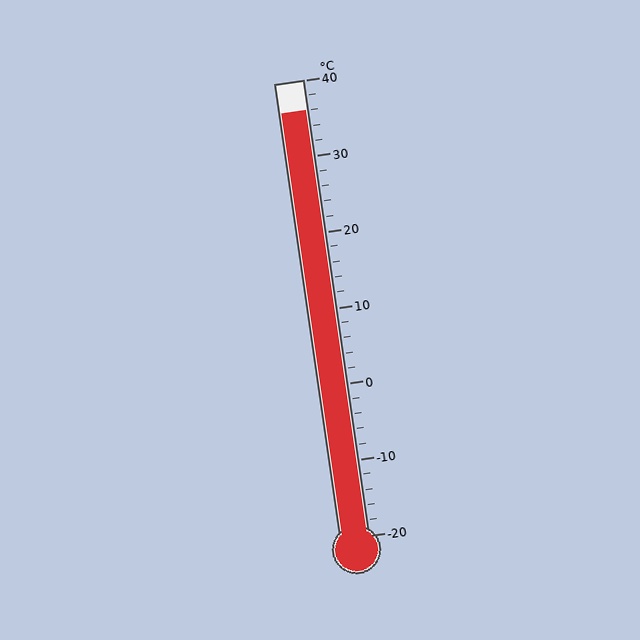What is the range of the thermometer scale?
The thermometer scale ranges from -20°C to 40°C.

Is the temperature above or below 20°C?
The temperature is above 20°C.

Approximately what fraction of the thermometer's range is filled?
The thermometer is filled to approximately 95% of its range.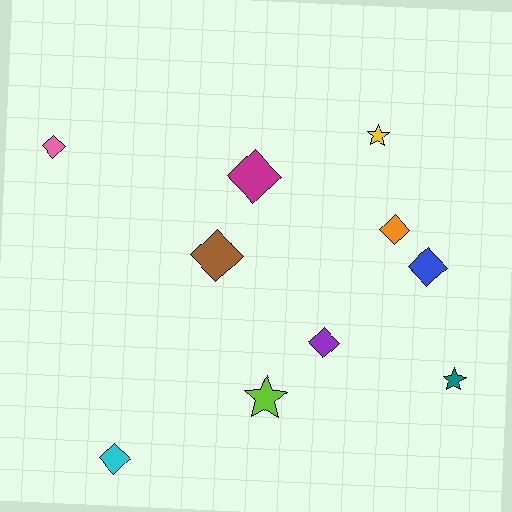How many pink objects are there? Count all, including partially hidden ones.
There is 1 pink object.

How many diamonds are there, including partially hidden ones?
There are 7 diamonds.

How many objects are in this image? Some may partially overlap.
There are 10 objects.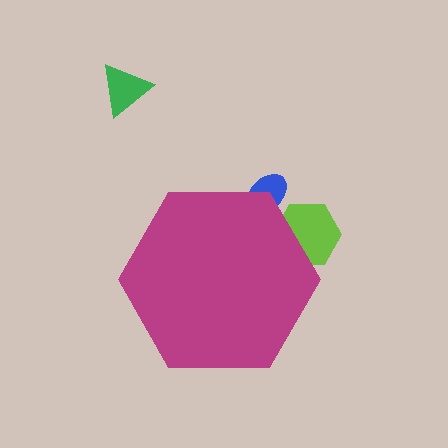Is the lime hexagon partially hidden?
Yes, the lime hexagon is partially hidden behind the magenta hexagon.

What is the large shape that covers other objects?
A magenta hexagon.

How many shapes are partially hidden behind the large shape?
2 shapes are partially hidden.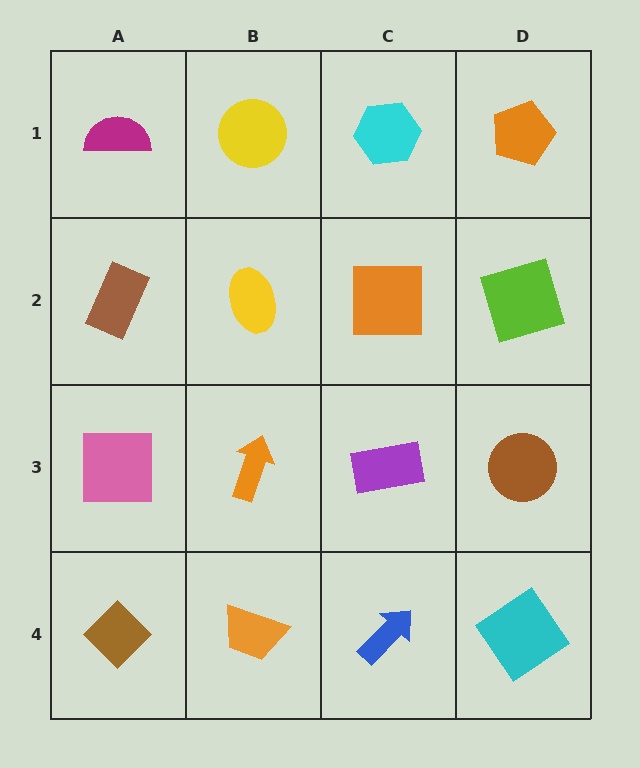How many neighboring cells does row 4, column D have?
2.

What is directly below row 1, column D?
A lime square.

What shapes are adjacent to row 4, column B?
An orange arrow (row 3, column B), a brown diamond (row 4, column A), a blue arrow (row 4, column C).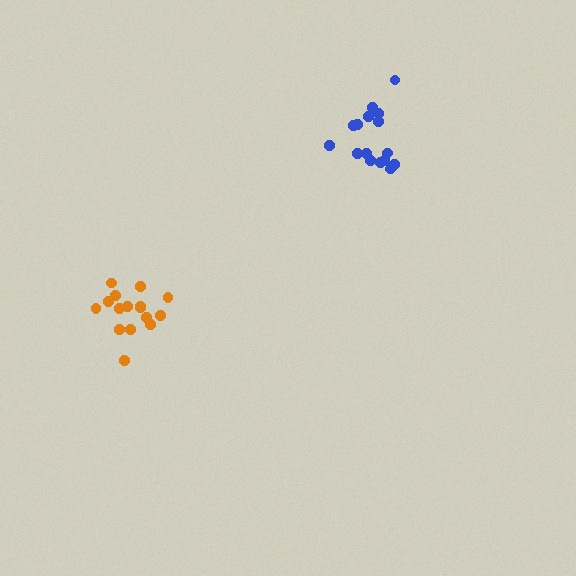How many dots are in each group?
Group 1: 16 dots, Group 2: 16 dots (32 total).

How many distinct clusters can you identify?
There are 2 distinct clusters.